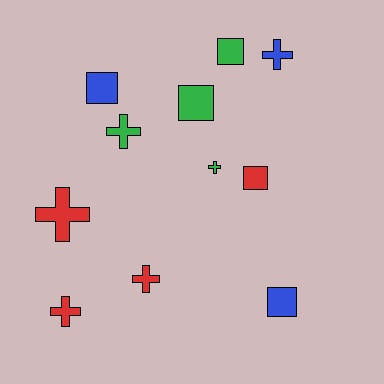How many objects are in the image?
There are 11 objects.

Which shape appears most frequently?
Cross, with 6 objects.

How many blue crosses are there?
There is 1 blue cross.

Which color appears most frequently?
Red, with 4 objects.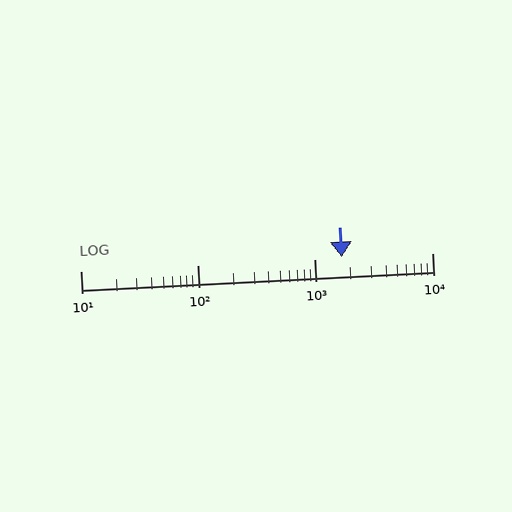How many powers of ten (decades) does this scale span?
The scale spans 3 decades, from 10 to 10000.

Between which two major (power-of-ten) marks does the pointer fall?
The pointer is between 1000 and 10000.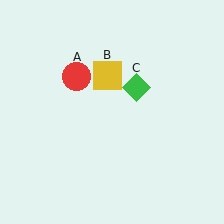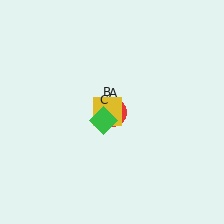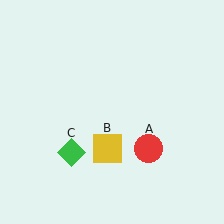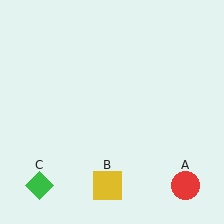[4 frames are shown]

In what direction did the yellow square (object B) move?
The yellow square (object B) moved down.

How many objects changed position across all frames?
3 objects changed position: red circle (object A), yellow square (object B), green diamond (object C).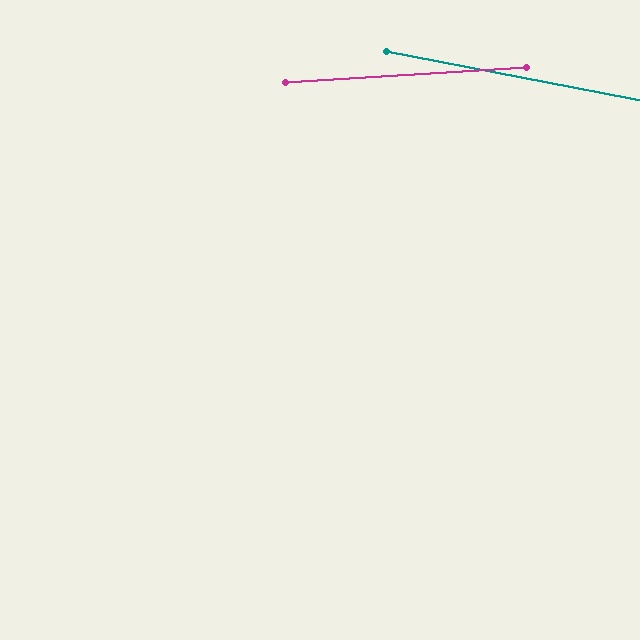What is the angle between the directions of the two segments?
Approximately 14 degrees.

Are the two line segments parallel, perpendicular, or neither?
Neither parallel nor perpendicular — they differ by about 14°.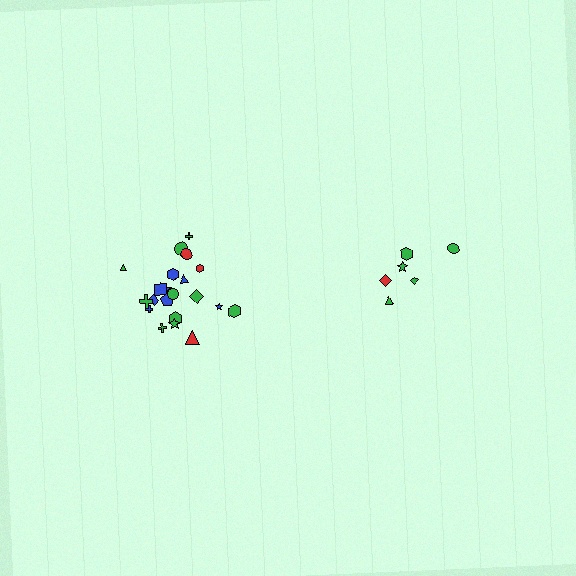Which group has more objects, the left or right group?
The left group.